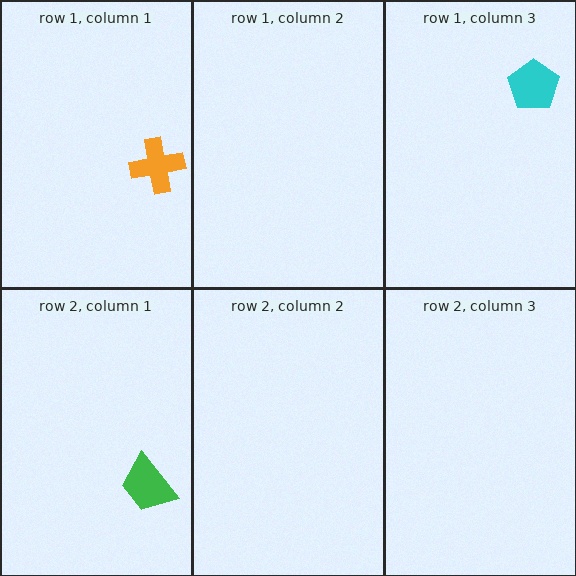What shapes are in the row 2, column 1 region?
The green trapezoid.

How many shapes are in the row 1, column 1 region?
1.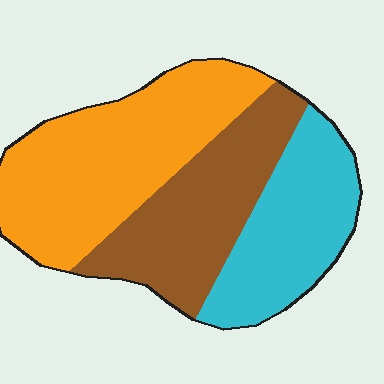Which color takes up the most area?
Orange, at roughly 40%.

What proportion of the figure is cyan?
Cyan covers 27% of the figure.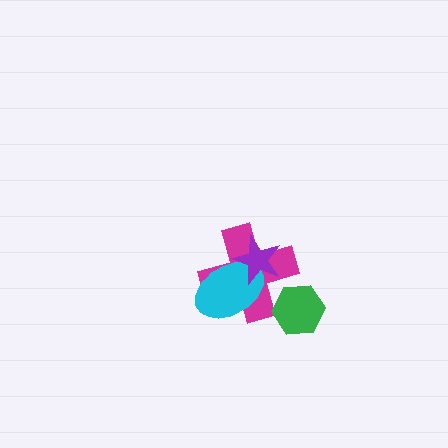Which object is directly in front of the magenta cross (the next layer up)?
The cyan ellipse is directly in front of the magenta cross.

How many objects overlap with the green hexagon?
1 object overlaps with the green hexagon.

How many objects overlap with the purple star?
2 objects overlap with the purple star.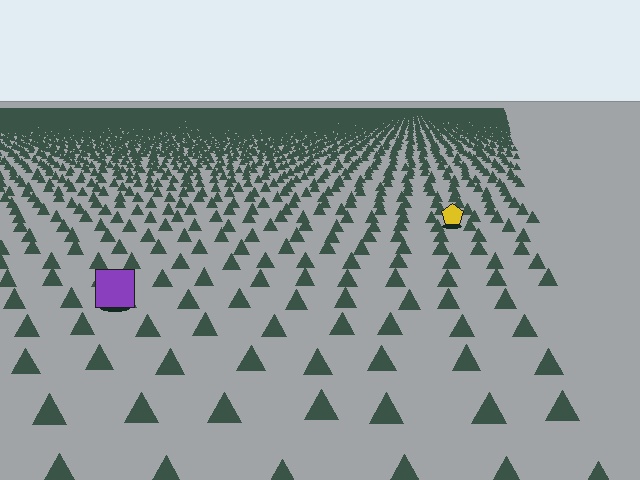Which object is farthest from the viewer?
The yellow pentagon is farthest from the viewer. It appears smaller and the ground texture around it is denser.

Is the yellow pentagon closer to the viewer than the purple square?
No. The purple square is closer — you can tell from the texture gradient: the ground texture is coarser near it.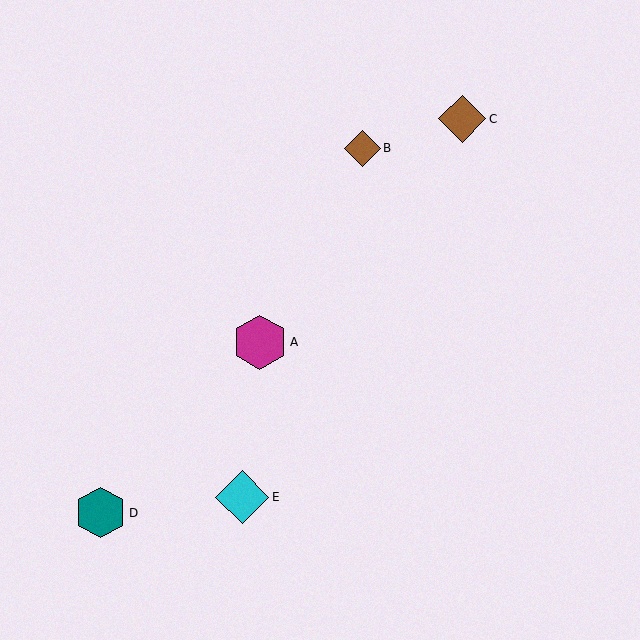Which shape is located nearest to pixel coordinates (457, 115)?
The brown diamond (labeled C) at (462, 119) is nearest to that location.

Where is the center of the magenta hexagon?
The center of the magenta hexagon is at (260, 342).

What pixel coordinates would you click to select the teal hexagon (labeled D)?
Click at (100, 513) to select the teal hexagon D.